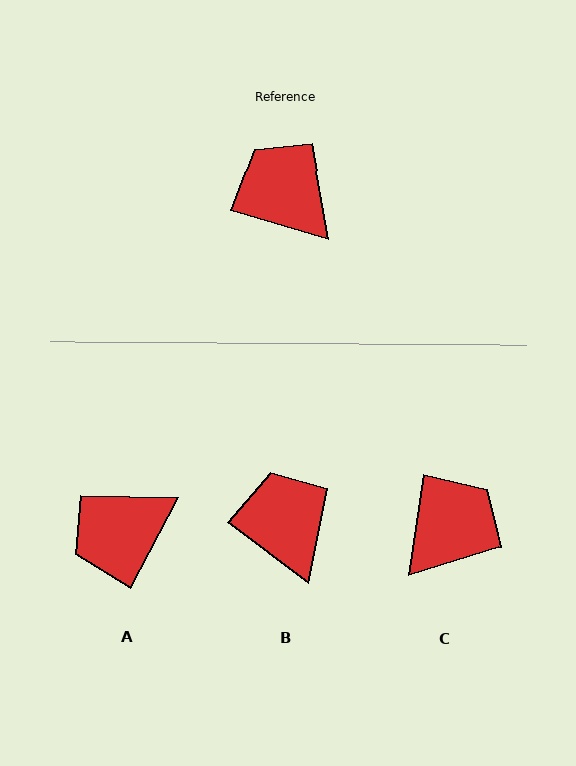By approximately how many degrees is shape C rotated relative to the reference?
Approximately 82 degrees clockwise.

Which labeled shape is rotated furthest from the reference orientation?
C, about 82 degrees away.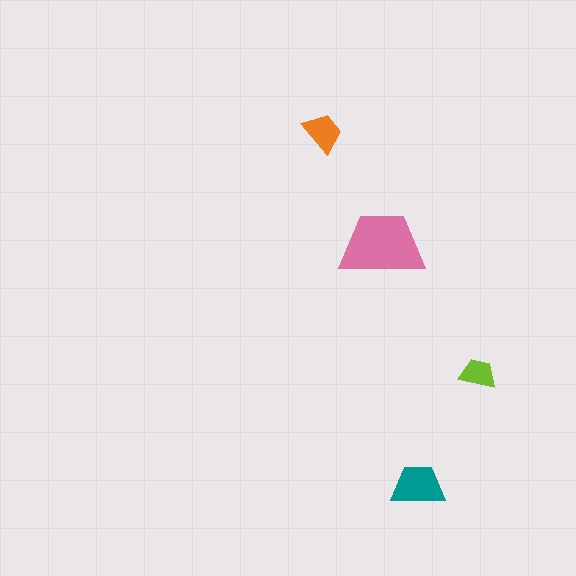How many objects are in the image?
There are 4 objects in the image.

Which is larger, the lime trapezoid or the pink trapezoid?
The pink one.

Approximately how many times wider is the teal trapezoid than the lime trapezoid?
About 1.5 times wider.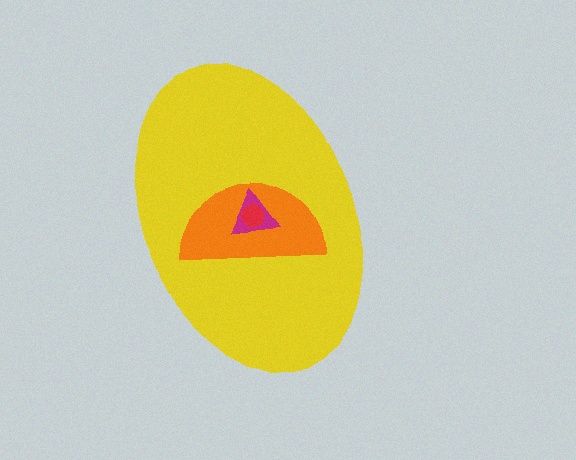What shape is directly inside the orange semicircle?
The magenta triangle.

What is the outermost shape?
The yellow ellipse.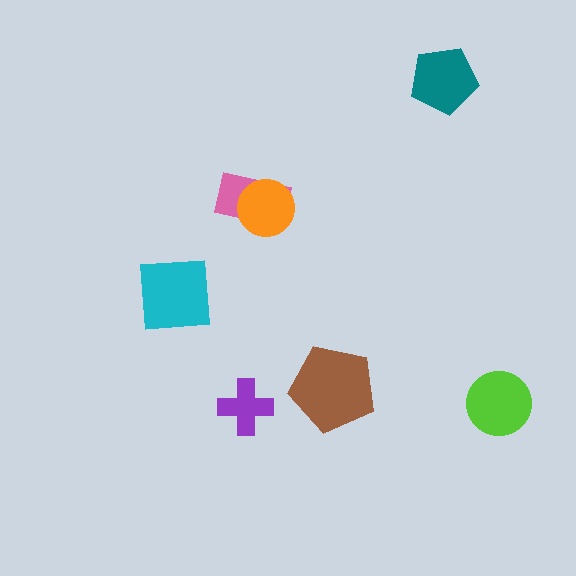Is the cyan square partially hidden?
No, no other shape covers it.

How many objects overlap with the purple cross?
0 objects overlap with the purple cross.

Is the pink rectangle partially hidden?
Yes, it is partially covered by another shape.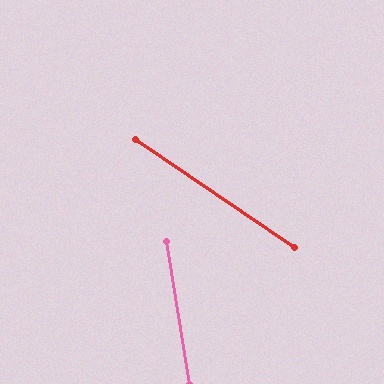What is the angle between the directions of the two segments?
Approximately 47 degrees.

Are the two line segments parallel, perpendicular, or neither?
Neither parallel nor perpendicular — they differ by about 47°.